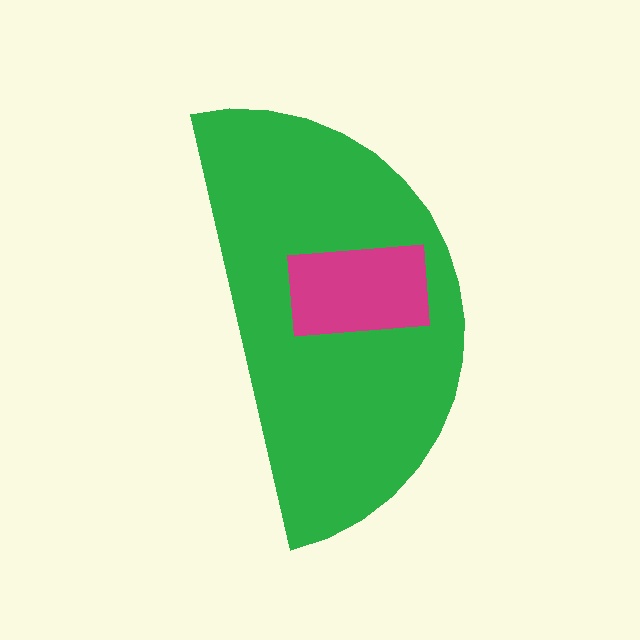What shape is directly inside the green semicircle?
The magenta rectangle.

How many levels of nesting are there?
2.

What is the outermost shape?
The green semicircle.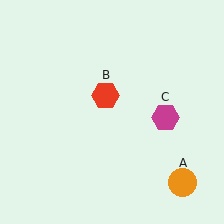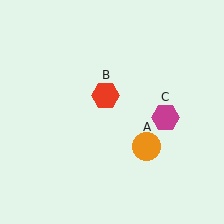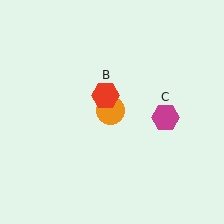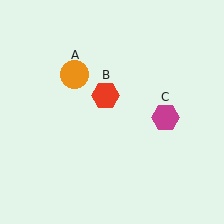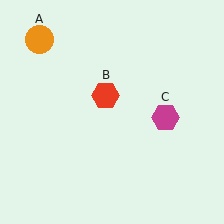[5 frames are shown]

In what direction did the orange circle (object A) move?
The orange circle (object A) moved up and to the left.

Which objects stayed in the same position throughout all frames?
Red hexagon (object B) and magenta hexagon (object C) remained stationary.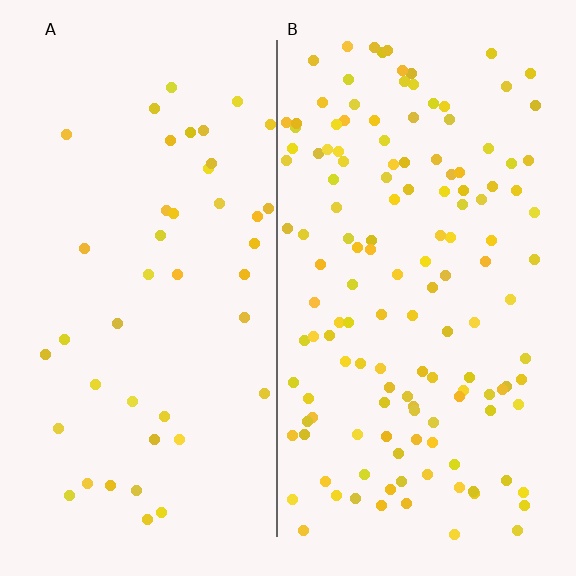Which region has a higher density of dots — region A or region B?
B (the right).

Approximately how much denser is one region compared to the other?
Approximately 3.2× — region B over region A.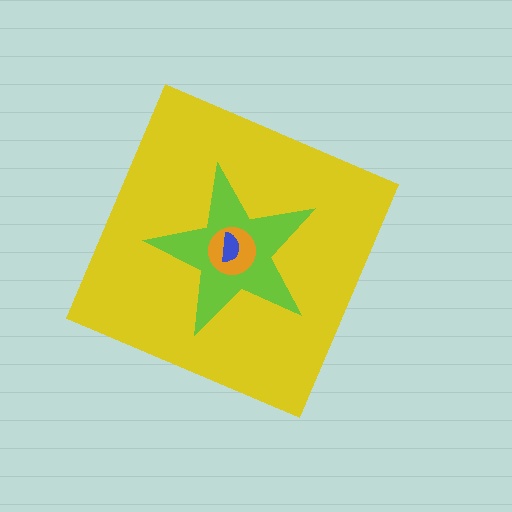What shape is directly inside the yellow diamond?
The lime star.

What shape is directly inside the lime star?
The orange circle.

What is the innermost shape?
The blue semicircle.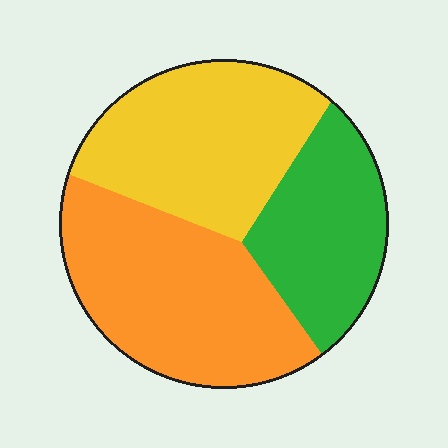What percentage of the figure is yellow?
Yellow takes up about one third (1/3) of the figure.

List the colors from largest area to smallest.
From largest to smallest: orange, yellow, green.